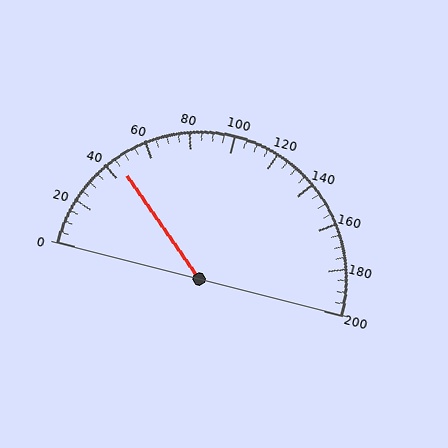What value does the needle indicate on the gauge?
The needle indicates approximately 45.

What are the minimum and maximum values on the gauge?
The gauge ranges from 0 to 200.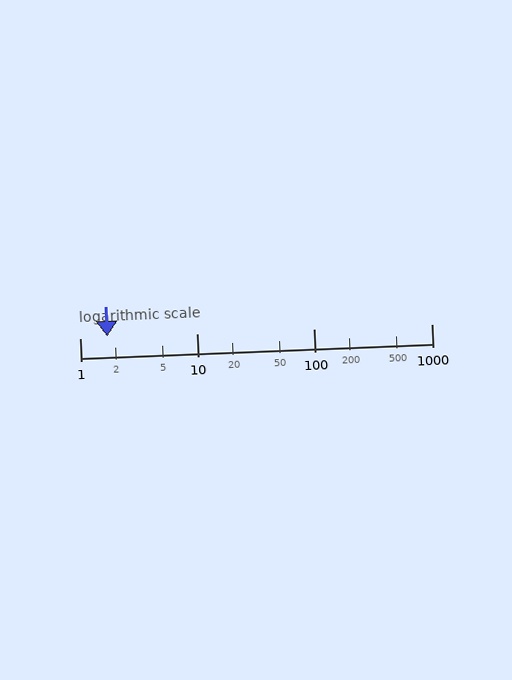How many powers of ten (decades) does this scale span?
The scale spans 3 decades, from 1 to 1000.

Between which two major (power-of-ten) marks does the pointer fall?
The pointer is between 1 and 10.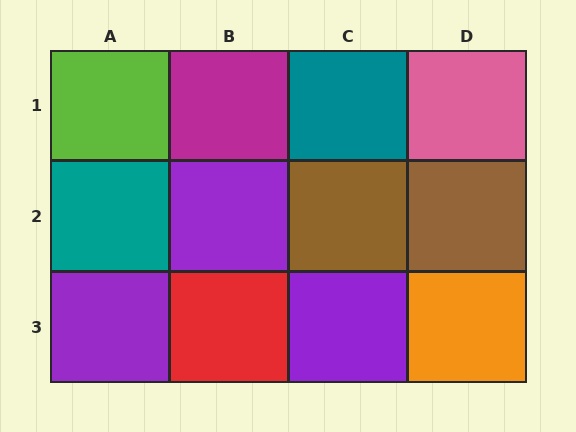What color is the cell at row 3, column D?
Orange.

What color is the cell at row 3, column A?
Purple.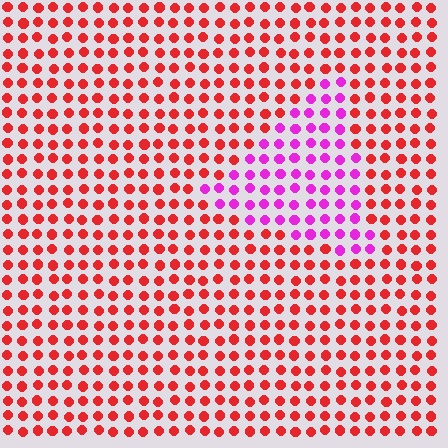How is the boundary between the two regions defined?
The boundary is defined purely by a slight shift in hue (about 56 degrees). Spacing, size, and orientation are identical on both sides.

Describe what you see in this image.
The image is filled with small red elements in a uniform arrangement. A triangle-shaped region is visible where the elements are tinted to a slightly different hue, forming a subtle color boundary.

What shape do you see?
I see a triangle.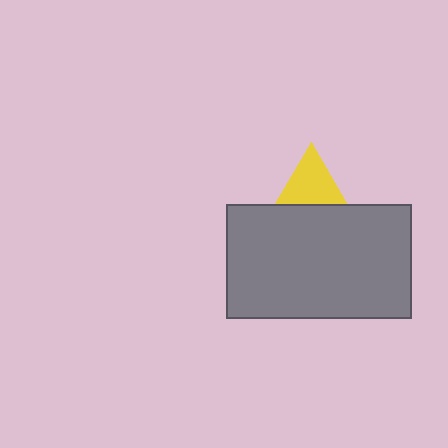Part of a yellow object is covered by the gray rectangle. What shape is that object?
It is a triangle.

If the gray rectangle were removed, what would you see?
You would see the complete yellow triangle.